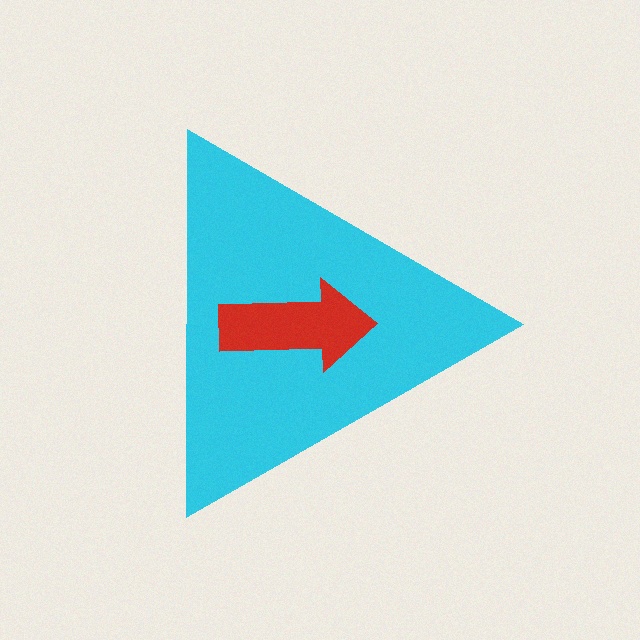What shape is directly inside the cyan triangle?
The red arrow.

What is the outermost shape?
The cyan triangle.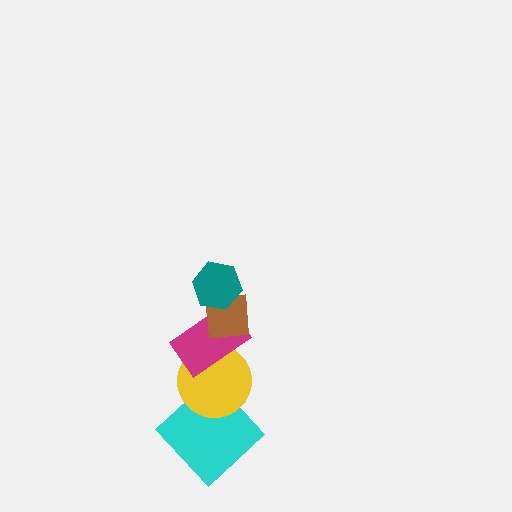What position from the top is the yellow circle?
The yellow circle is 4th from the top.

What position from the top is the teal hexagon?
The teal hexagon is 1st from the top.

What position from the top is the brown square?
The brown square is 2nd from the top.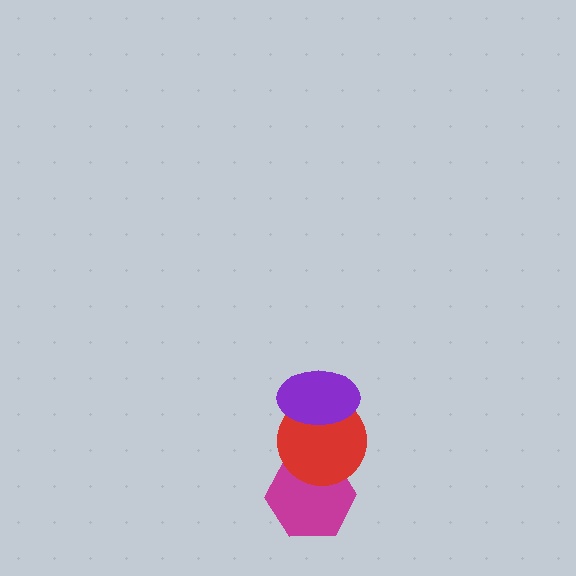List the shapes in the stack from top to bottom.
From top to bottom: the purple ellipse, the red circle, the magenta hexagon.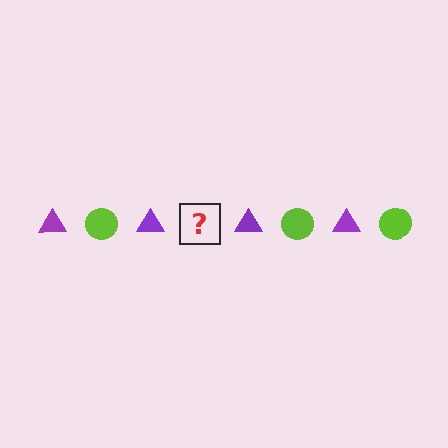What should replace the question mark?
The question mark should be replaced with a lime circle.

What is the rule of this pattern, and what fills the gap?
The rule is that the pattern alternates between purple triangle and lime circle. The gap should be filled with a lime circle.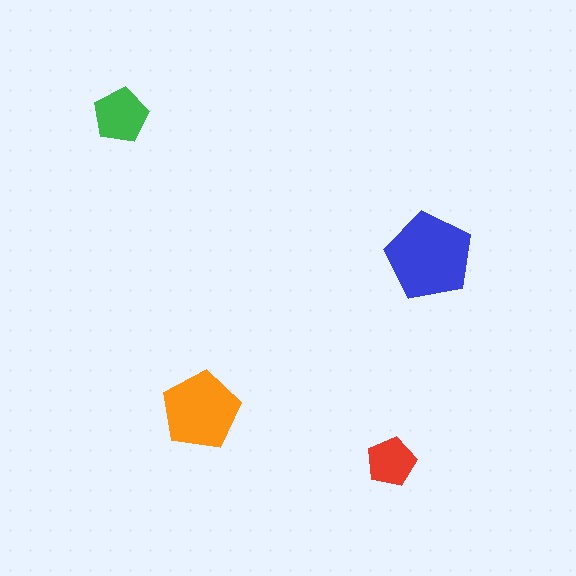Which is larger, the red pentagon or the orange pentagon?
The orange one.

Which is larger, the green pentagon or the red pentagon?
The green one.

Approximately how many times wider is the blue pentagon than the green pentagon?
About 1.5 times wider.